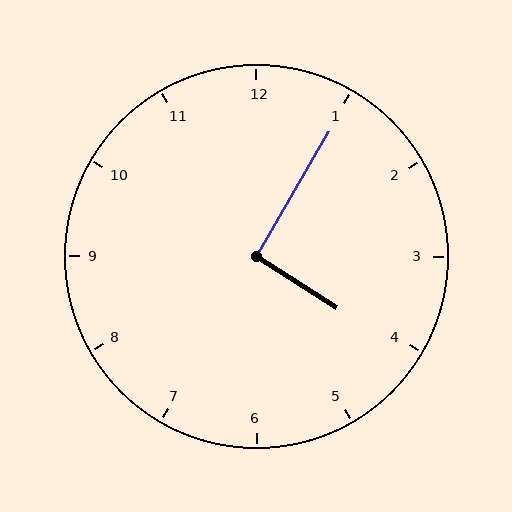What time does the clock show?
4:05.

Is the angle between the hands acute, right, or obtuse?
It is right.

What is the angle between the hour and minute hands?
Approximately 92 degrees.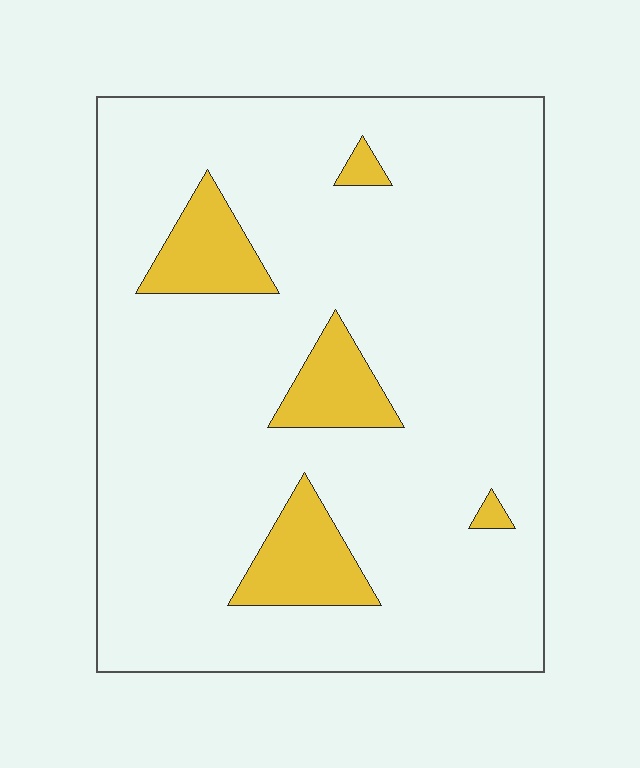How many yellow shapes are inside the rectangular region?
5.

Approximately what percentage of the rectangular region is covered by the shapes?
Approximately 10%.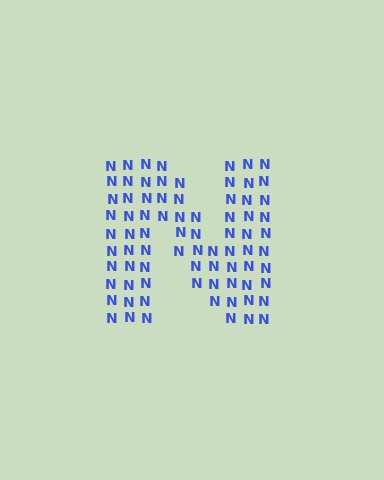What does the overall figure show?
The overall figure shows the letter N.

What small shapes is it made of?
It is made of small letter N's.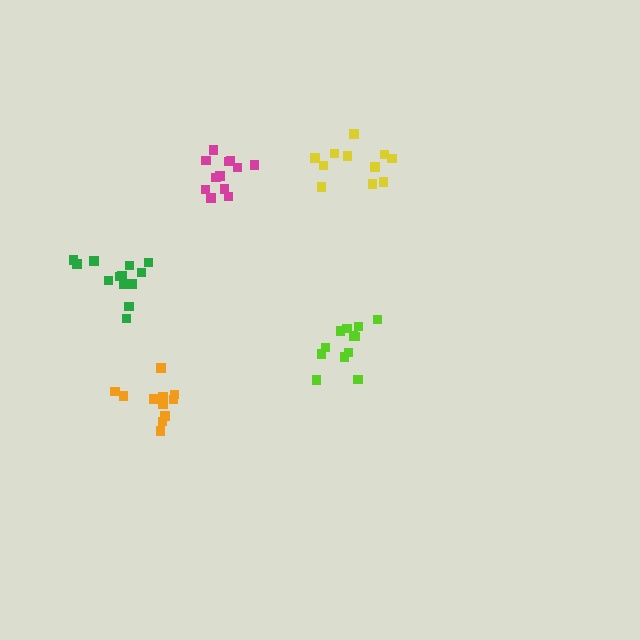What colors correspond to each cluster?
The clusters are colored: yellow, lime, magenta, orange, green.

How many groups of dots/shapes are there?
There are 5 groups.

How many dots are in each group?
Group 1: 11 dots, Group 2: 12 dots, Group 3: 12 dots, Group 4: 11 dots, Group 5: 13 dots (59 total).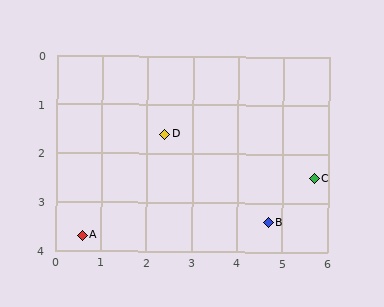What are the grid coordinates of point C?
Point C is at approximately (5.7, 2.5).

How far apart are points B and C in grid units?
Points B and C are about 1.3 grid units apart.